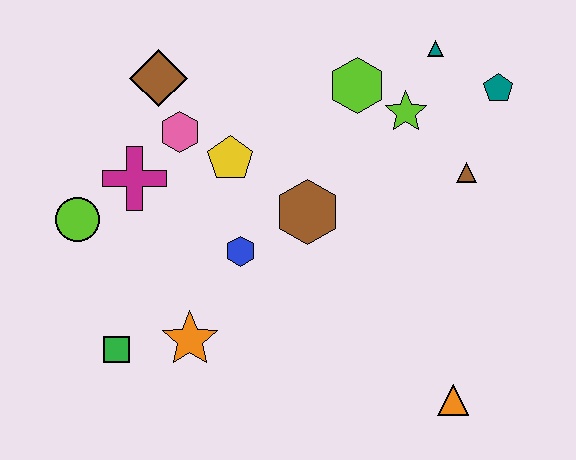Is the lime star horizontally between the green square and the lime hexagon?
No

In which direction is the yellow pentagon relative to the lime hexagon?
The yellow pentagon is to the left of the lime hexagon.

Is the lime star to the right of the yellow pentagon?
Yes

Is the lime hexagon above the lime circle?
Yes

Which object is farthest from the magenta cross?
The orange triangle is farthest from the magenta cross.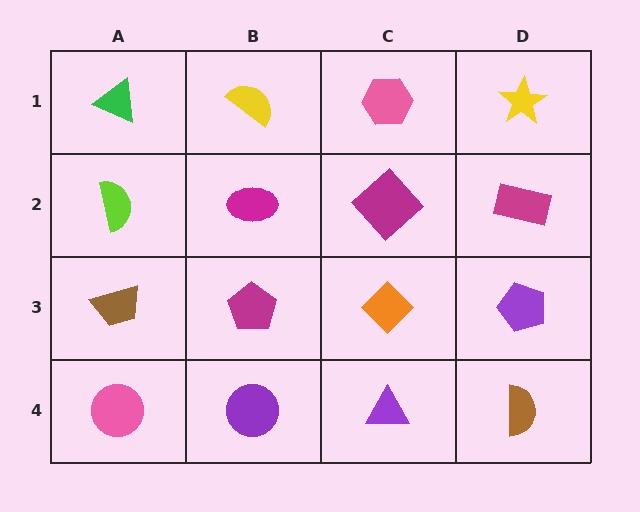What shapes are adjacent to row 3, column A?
A lime semicircle (row 2, column A), a pink circle (row 4, column A), a magenta pentagon (row 3, column B).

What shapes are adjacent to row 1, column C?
A magenta diamond (row 2, column C), a yellow semicircle (row 1, column B), a yellow star (row 1, column D).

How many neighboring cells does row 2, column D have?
3.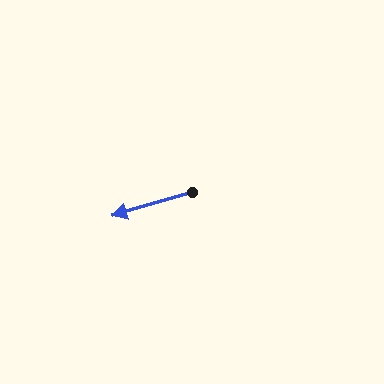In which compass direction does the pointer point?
West.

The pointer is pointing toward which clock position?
Roughly 8 o'clock.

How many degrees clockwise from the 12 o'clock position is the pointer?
Approximately 254 degrees.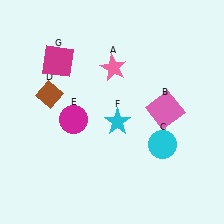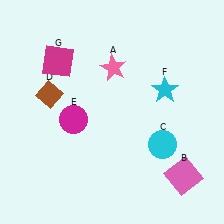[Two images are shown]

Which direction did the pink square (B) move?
The pink square (B) moved down.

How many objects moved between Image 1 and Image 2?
2 objects moved between the two images.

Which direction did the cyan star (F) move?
The cyan star (F) moved right.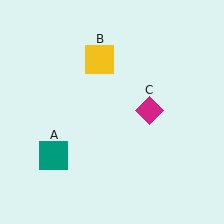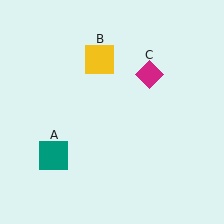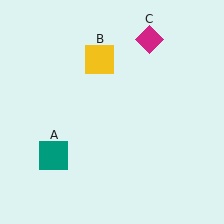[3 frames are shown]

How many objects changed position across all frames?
1 object changed position: magenta diamond (object C).